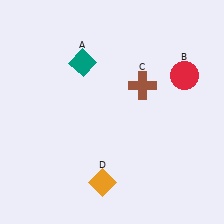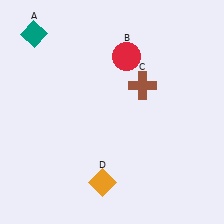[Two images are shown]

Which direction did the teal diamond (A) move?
The teal diamond (A) moved left.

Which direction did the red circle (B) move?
The red circle (B) moved left.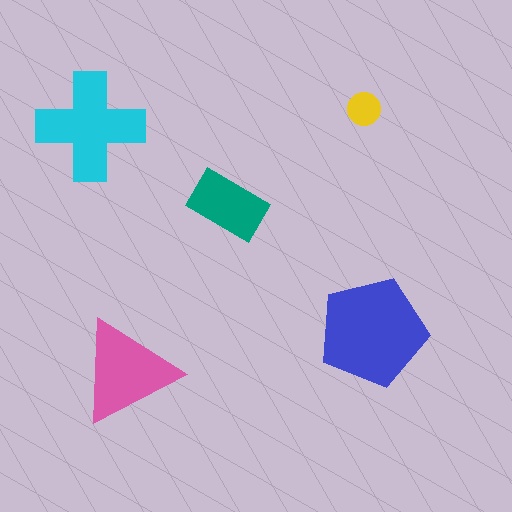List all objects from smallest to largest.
The yellow circle, the teal rectangle, the pink triangle, the cyan cross, the blue pentagon.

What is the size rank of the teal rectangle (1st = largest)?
4th.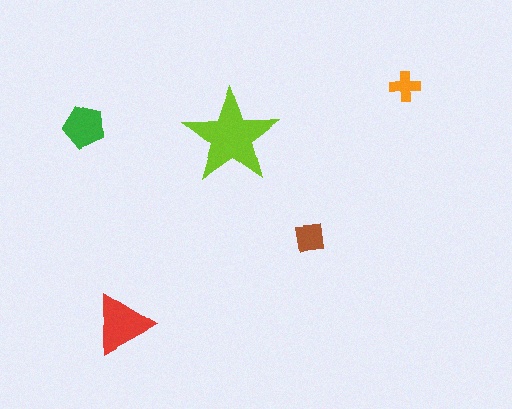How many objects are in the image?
There are 5 objects in the image.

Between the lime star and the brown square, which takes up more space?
The lime star.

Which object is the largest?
The lime star.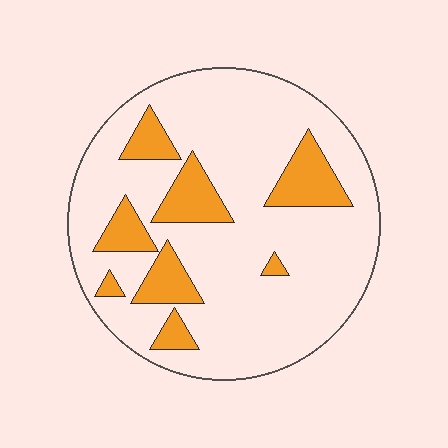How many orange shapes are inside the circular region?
8.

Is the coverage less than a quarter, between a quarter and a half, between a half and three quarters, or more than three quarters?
Less than a quarter.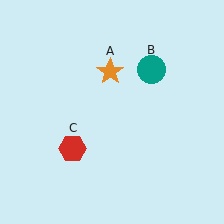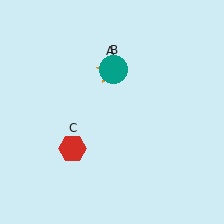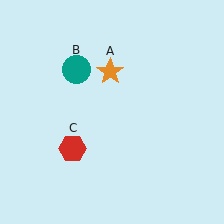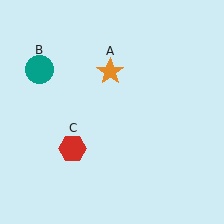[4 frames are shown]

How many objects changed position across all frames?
1 object changed position: teal circle (object B).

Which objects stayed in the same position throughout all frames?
Orange star (object A) and red hexagon (object C) remained stationary.